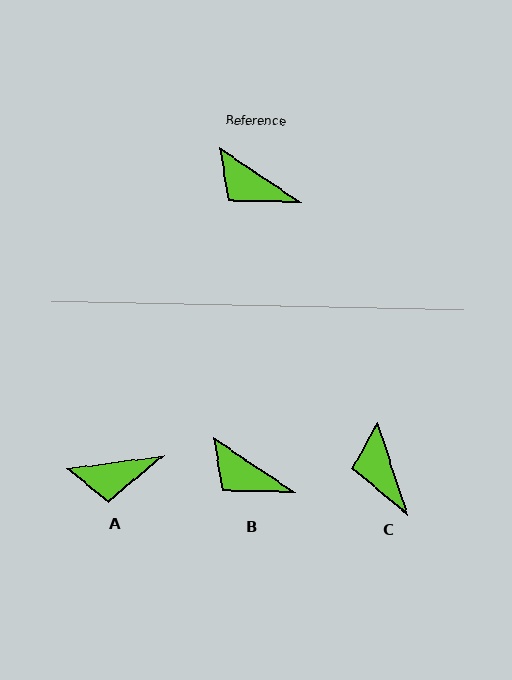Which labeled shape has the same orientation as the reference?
B.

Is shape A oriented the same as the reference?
No, it is off by about 41 degrees.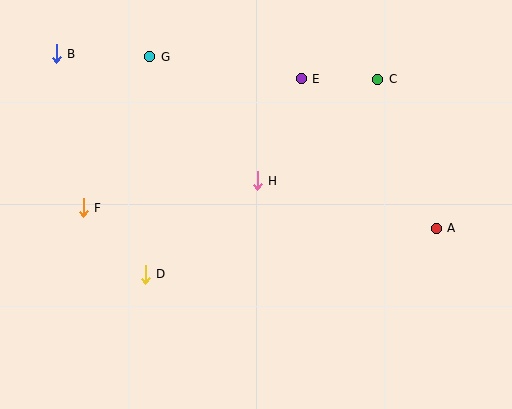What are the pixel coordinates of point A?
Point A is at (436, 228).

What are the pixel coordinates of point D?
Point D is at (145, 274).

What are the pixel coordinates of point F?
Point F is at (83, 208).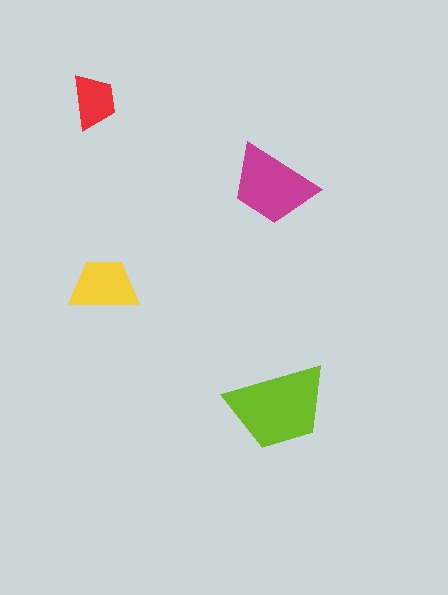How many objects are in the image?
There are 4 objects in the image.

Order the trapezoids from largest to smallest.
the lime one, the magenta one, the yellow one, the red one.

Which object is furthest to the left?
The red trapezoid is leftmost.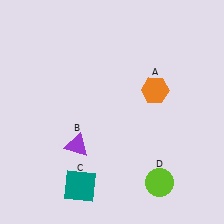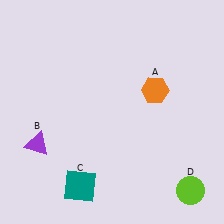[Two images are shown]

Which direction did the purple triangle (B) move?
The purple triangle (B) moved left.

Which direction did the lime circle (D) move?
The lime circle (D) moved right.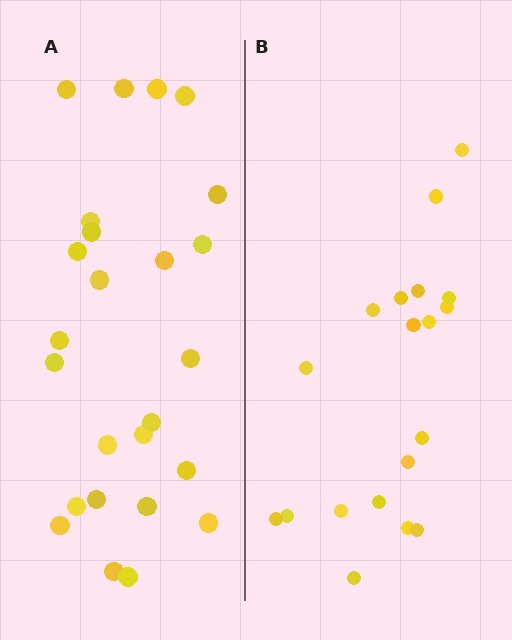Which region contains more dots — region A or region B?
Region A (the left region) has more dots.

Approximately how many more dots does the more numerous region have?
Region A has about 6 more dots than region B.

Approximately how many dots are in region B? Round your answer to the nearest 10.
About 20 dots. (The exact count is 19, which rounds to 20.)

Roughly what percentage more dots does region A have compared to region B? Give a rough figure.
About 30% more.